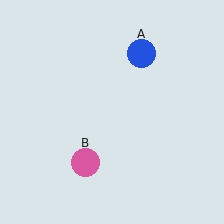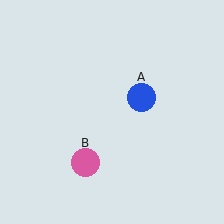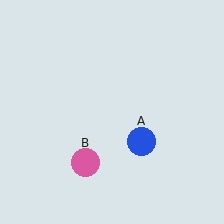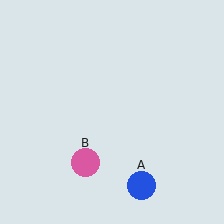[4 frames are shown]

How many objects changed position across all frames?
1 object changed position: blue circle (object A).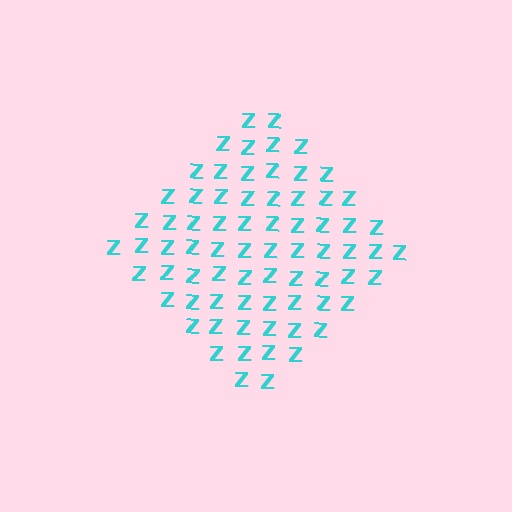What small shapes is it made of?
It is made of small letter Z's.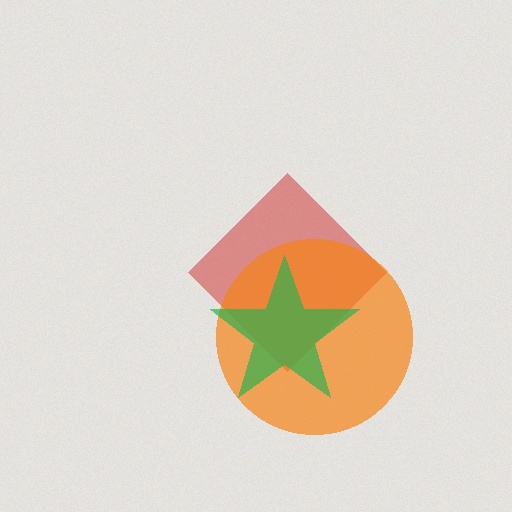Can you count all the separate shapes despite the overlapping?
Yes, there are 3 separate shapes.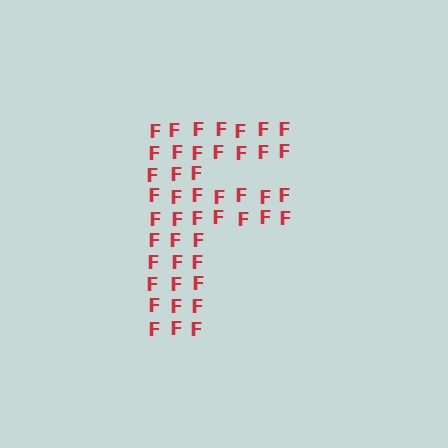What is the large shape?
The large shape is the letter F.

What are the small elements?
The small elements are letter F's.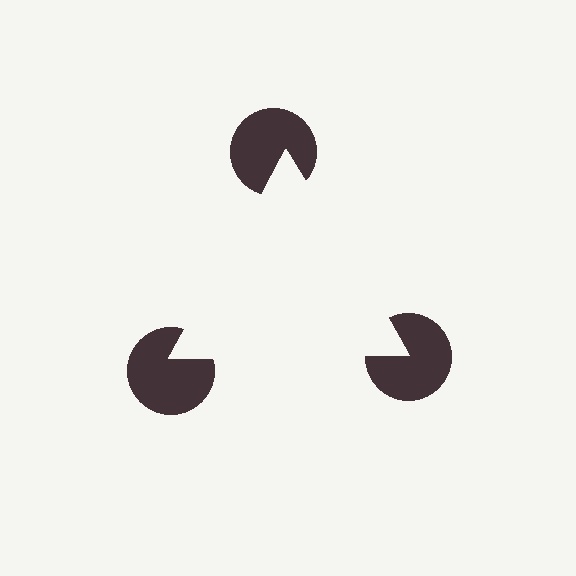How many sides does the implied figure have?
3 sides.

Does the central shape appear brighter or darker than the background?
It typically appears slightly brighter than the background, even though no actual brightness change is drawn.